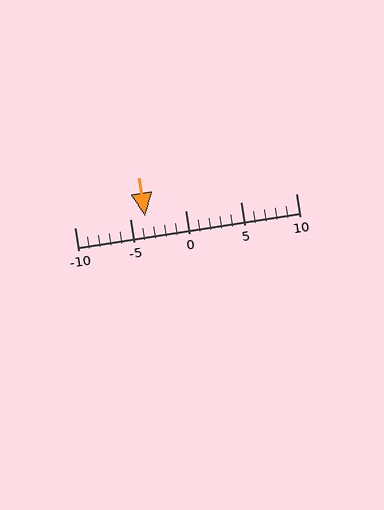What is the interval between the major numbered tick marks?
The major tick marks are spaced 5 units apart.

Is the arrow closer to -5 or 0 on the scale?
The arrow is closer to -5.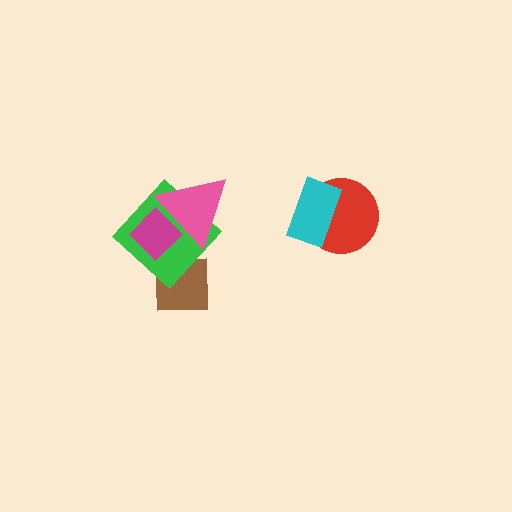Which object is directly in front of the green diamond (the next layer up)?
The magenta diamond is directly in front of the green diamond.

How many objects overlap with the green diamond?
3 objects overlap with the green diamond.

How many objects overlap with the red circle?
1 object overlaps with the red circle.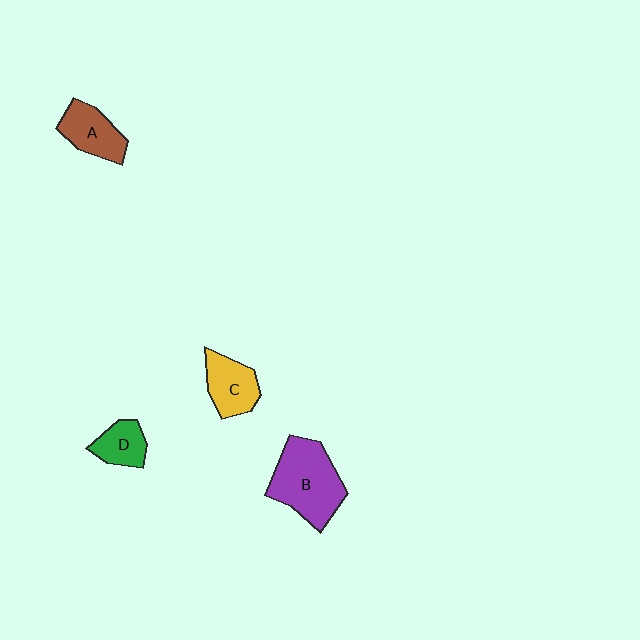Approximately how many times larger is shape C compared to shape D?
Approximately 1.3 times.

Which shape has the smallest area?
Shape D (green).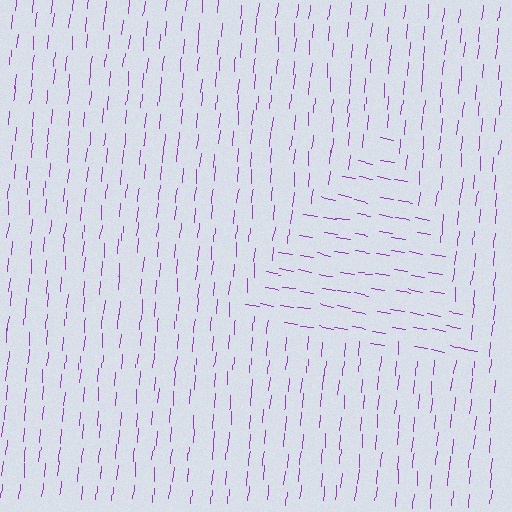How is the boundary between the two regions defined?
The boundary is defined purely by a change in line orientation (approximately 85 degrees difference). All lines are the same color and thickness.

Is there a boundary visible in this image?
Yes, there is a texture boundary formed by a change in line orientation.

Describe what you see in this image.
The image is filled with small purple line segments. A triangle region in the image has lines oriented differently from the surrounding lines, creating a visible texture boundary.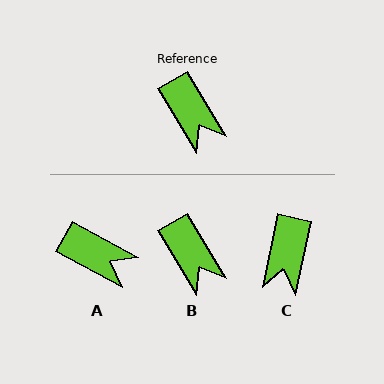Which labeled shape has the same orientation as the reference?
B.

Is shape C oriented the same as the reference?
No, it is off by about 43 degrees.